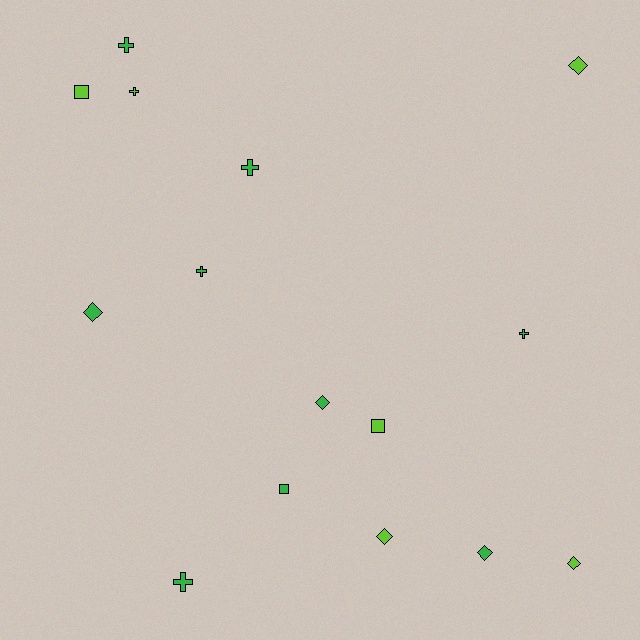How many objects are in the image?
There are 15 objects.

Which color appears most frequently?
Green, with 9 objects.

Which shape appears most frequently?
Cross, with 6 objects.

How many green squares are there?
There is 1 green square.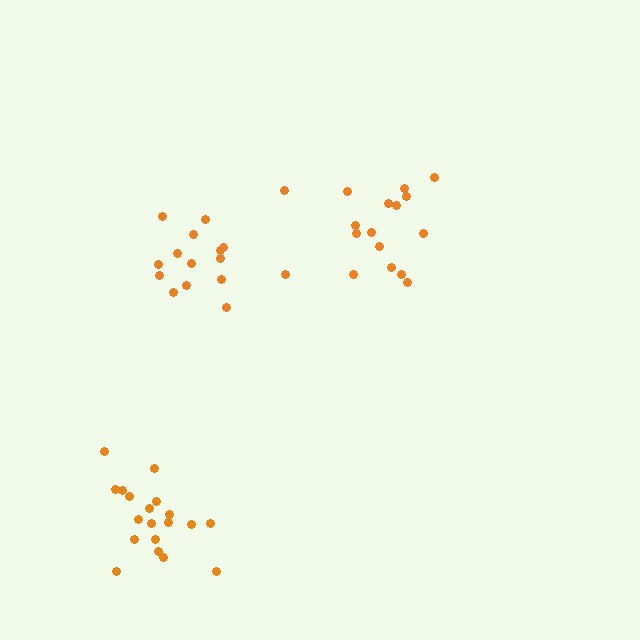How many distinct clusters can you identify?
There are 3 distinct clusters.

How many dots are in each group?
Group 1: 15 dots, Group 2: 19 dots, Group 3: 16 dots (50 total).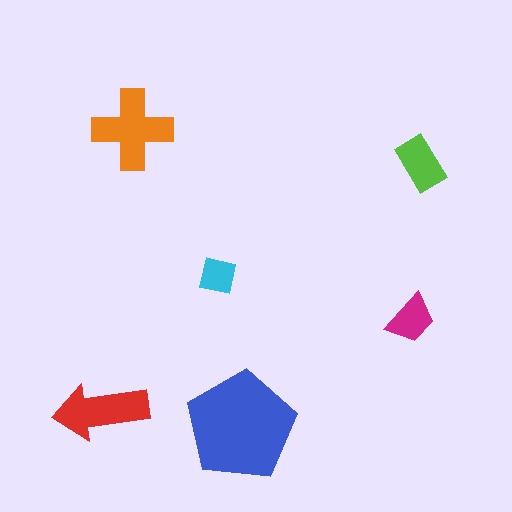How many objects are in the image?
There are 6 objects in the image.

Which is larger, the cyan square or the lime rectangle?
The lime rectangle.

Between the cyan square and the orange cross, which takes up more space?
The orange cross.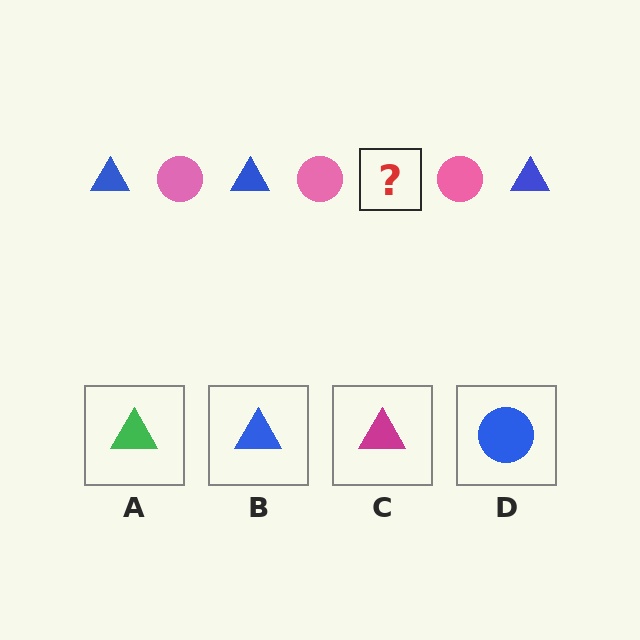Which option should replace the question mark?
Option B.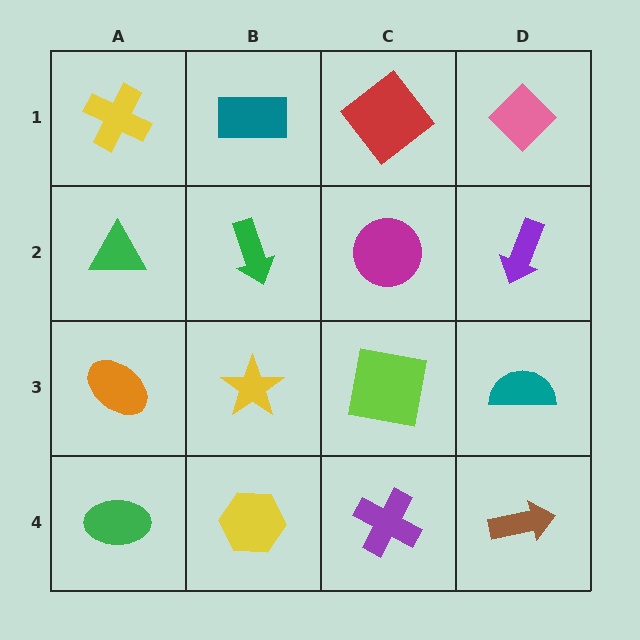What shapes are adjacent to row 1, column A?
A green triangle (row 2, column A), a teal rectangle (row 1, column B).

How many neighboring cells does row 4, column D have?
2.